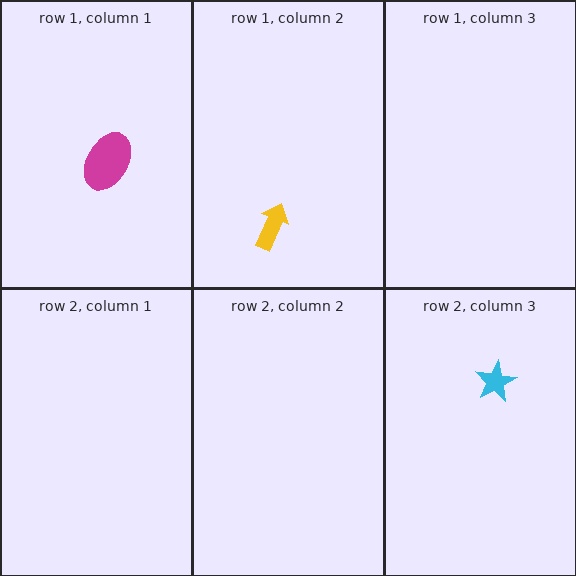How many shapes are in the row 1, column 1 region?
1.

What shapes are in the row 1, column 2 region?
The yellow arrow.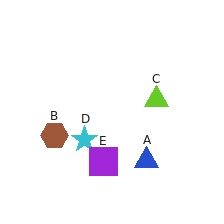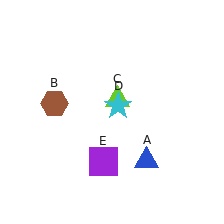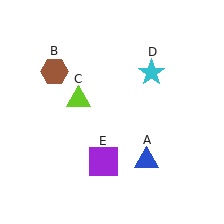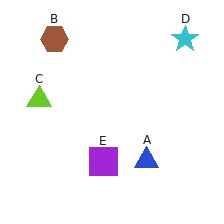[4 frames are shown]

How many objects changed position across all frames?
3 objects changed position: brown hexagon (object B), lime triangle (object C), cyan star (object D).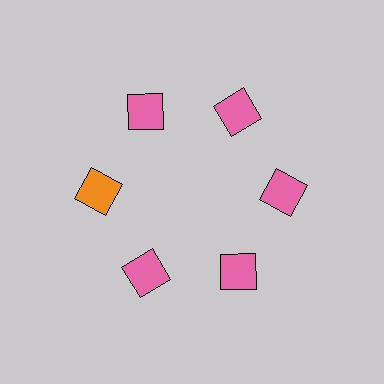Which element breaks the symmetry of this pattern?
The orange square at roughly the 9 o'clock position breaks the symmetry. All other shapes are pink squares.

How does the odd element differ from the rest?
It has a different color: orange instead of pink.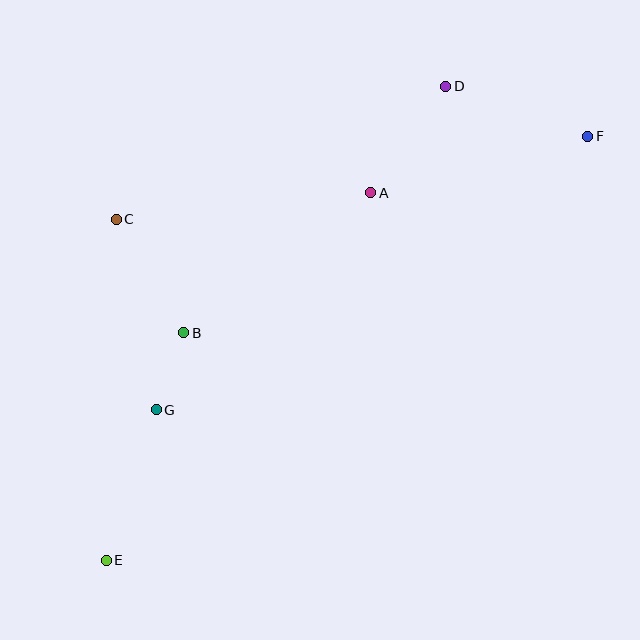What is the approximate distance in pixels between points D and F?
The distance between D and F is approximately 151 pixels.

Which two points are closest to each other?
Points B and G are closest to each other.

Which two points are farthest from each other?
Points E and F are farthest from each other.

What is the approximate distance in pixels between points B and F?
The distance between B and F is approximately 450 pixels.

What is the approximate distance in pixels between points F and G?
The distance between F and G is approximately 511 pixels.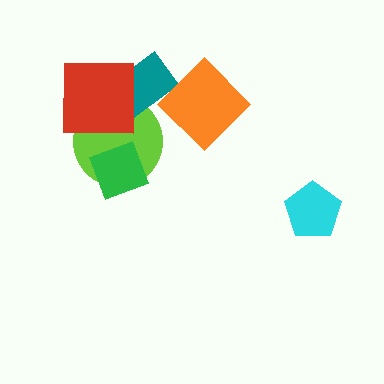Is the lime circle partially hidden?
Yes, it is partially covered by another shape.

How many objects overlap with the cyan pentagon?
0 objects overlap with the cyan pentagon.